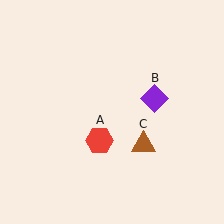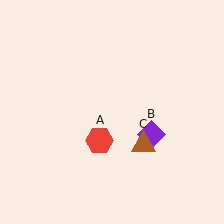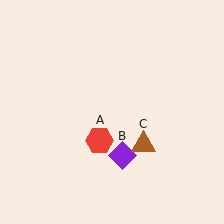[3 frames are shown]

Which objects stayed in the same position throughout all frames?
Red hexagon (object A) and brown triangle (object C) remained stationary.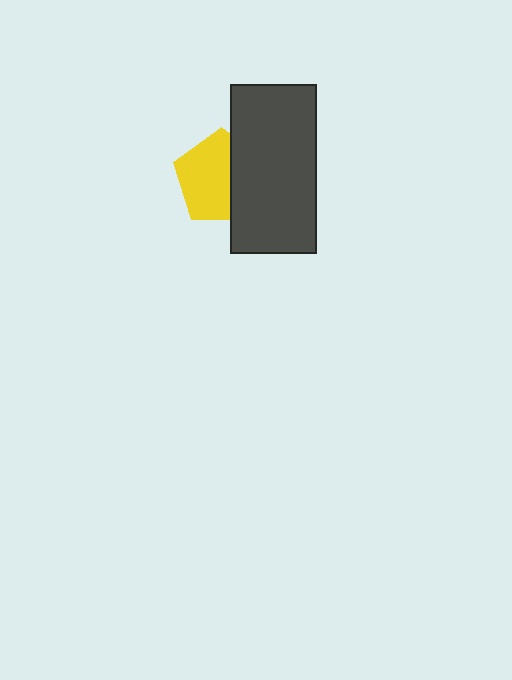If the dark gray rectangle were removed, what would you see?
You would see the complete yellow pentagon.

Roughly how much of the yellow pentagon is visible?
About half of it is visible (roughly 62%).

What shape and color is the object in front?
The object in front is a dark gray rectangle.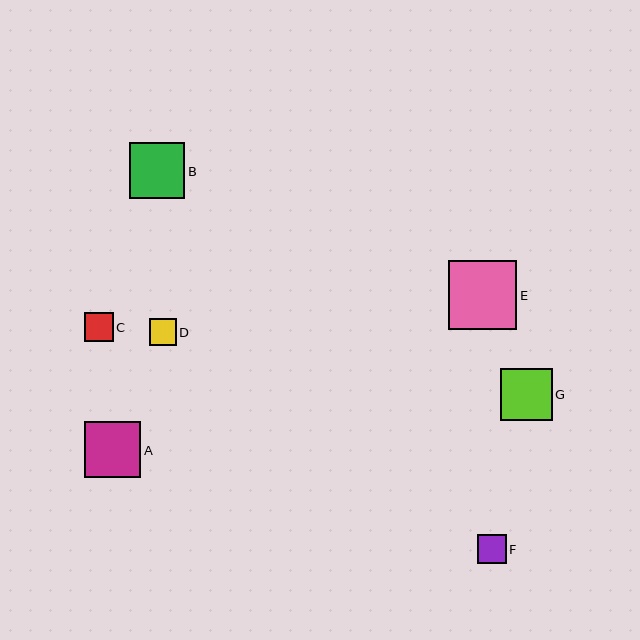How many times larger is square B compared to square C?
Square B is approximately 2.0 times the size of square C.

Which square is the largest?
Square E is the largest with a size of approximately 69 pixels.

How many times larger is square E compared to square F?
Square E is approximately 2.3 times the size of square F.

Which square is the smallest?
Square D is the smallest with a size of approximately 27 pixels.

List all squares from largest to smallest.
From largest to smallest: E, A, B, G, F, C, D.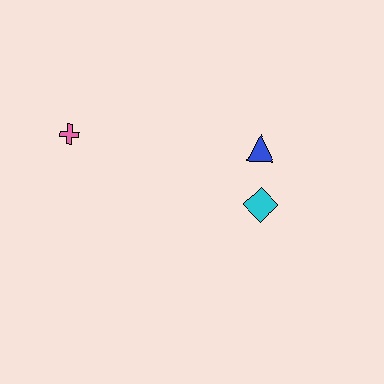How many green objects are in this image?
There are no green objects.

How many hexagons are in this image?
There are no hexagons.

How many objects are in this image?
There are 3 objects.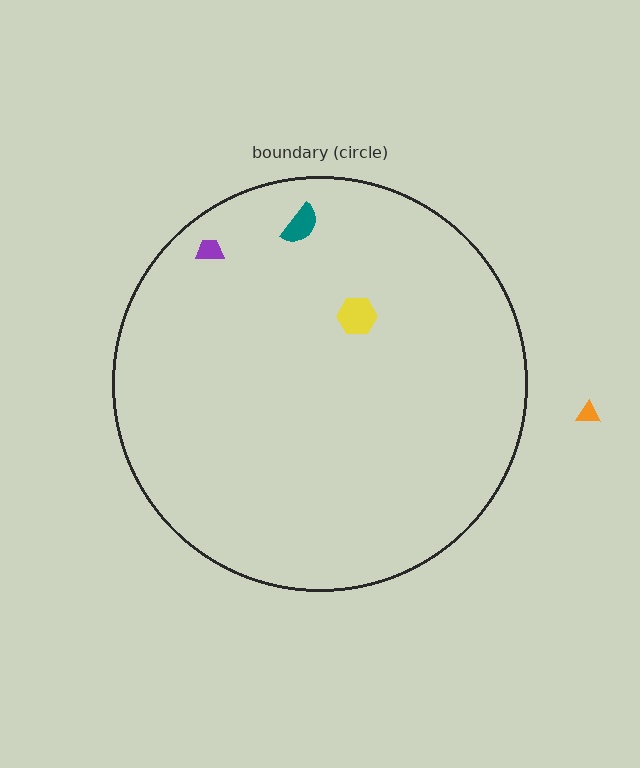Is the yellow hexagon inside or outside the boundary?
Inside.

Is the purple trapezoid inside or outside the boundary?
Inside.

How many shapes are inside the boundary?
3 inside, 1 outside.